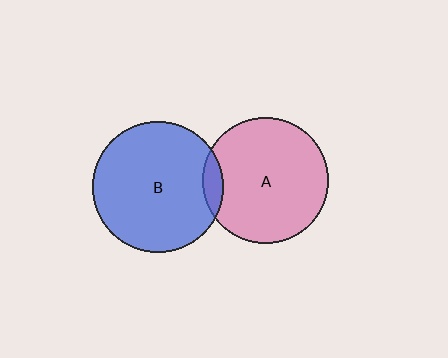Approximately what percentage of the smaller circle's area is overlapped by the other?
Approximately 10%.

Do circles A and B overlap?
Yes.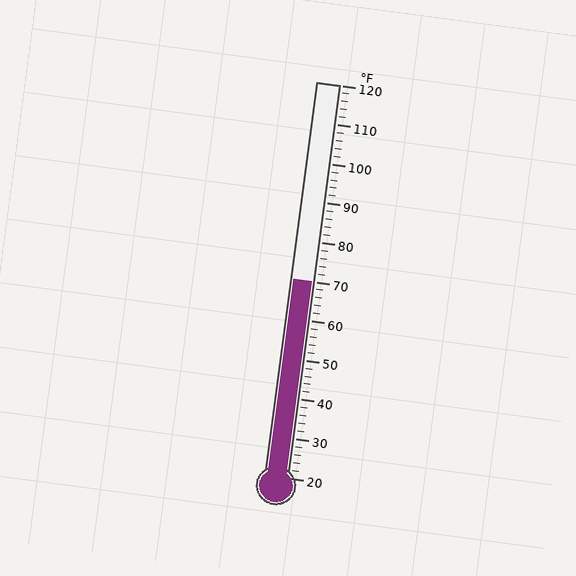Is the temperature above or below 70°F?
The temperature is at 70°F.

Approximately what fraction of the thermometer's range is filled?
The thermometer is filled to approximately 50% of its range.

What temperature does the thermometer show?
The thermometer shows approximately 70°F.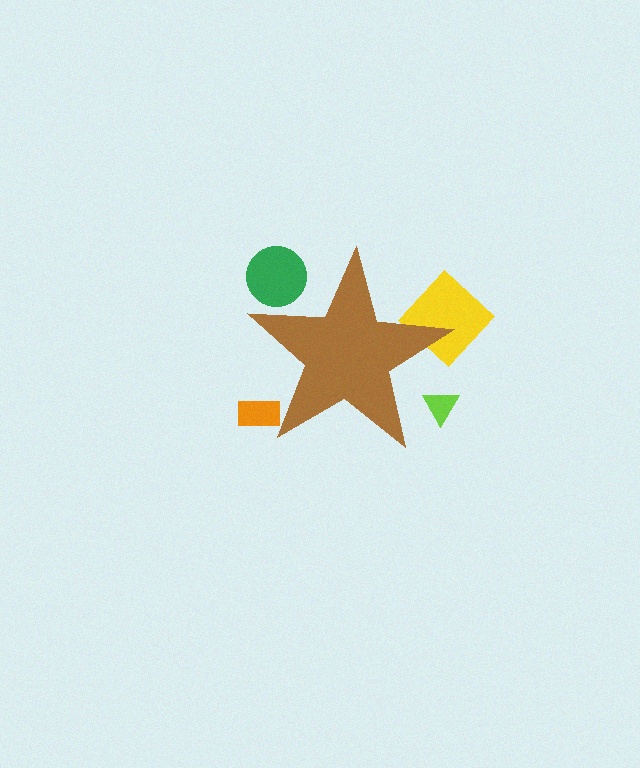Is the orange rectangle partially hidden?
Yes, the orange rectangle is partially hidden behind the brown star.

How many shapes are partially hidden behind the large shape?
4 shapes are partially hidden.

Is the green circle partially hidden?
Yes, the green circle is partially hidden behind the brown star.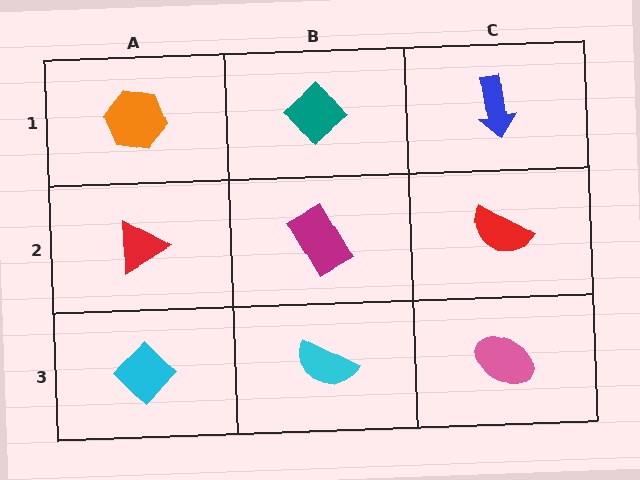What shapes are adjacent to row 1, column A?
A red triangle (row 2, column A), a teal diamond (row 1, column B).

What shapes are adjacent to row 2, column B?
A teal diamond (row 1, column B), a cyan semicircle (row 3, column B), a red triangle (row 2, column A), a red semicircle (row 2, column C).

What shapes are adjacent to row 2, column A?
An orange hexagon (row 1, column A), a cyan diamond (row 3, column A), a magenta rectangle (row 2, column B).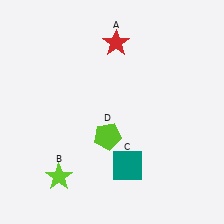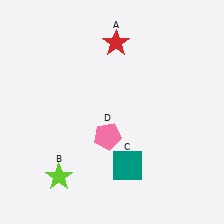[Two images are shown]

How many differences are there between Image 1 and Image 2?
There is 1 difference between the two images.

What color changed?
The pentagon (D) changed from lime in Image 1 to pink in Image 2.